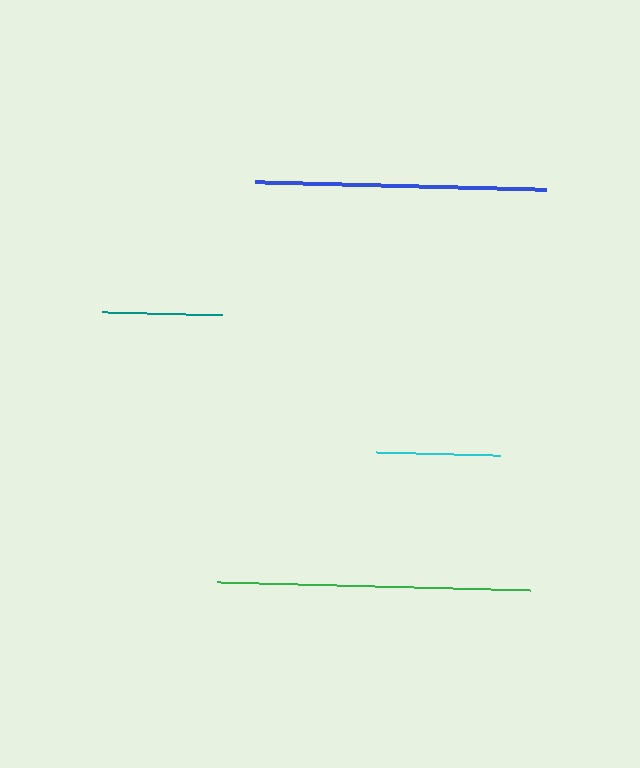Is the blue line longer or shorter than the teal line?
The blue line is longer than the teal line.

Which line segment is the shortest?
The teal line is the shortest at approximately 120 pixels.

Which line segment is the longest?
The green line is the longest at approximately 313 pixels.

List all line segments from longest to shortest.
From longest to shortest: green, blue, cyan, teal.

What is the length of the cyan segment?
The cyan segment is approximately 124 pixels long.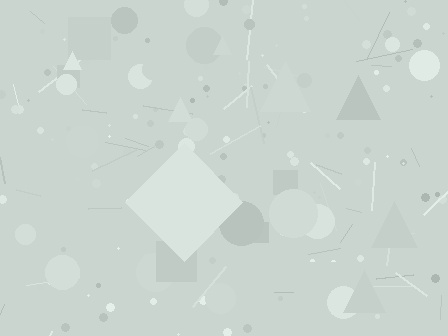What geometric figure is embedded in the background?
A diamond is embedded in the background.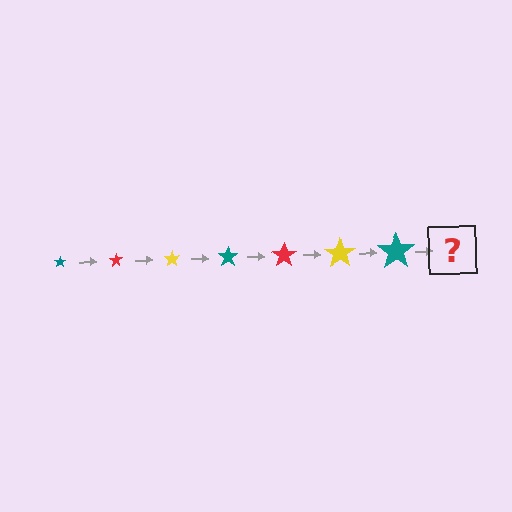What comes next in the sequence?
The next element should be a red star, larger than the previous one.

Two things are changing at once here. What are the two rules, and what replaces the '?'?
The two rules are that the star grows larger each step and the color cycles through teal, red, and yellow. The '?' should be a red star, larger than the previous one.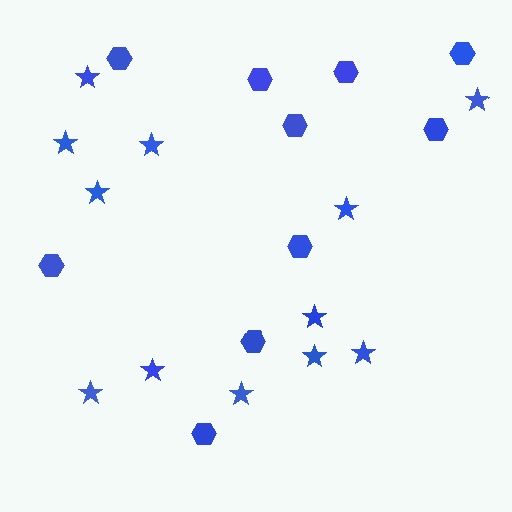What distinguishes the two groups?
There are 2 groups: one group of hexagons (10) and one group of stars (12).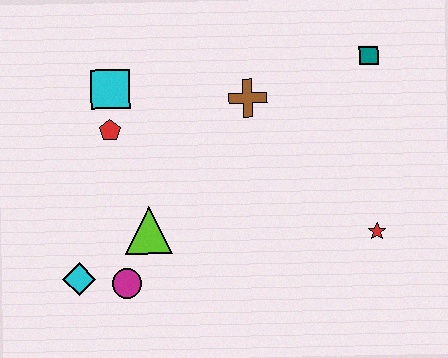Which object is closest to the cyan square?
The red pentagon is closest to the cyan square.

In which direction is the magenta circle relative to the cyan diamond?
The magenta circle is to the right of the cyan diamond.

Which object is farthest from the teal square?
The cyan diamond is farthest from the teal square.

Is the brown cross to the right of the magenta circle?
Yes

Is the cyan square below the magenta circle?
No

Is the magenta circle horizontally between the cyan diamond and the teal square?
Yes